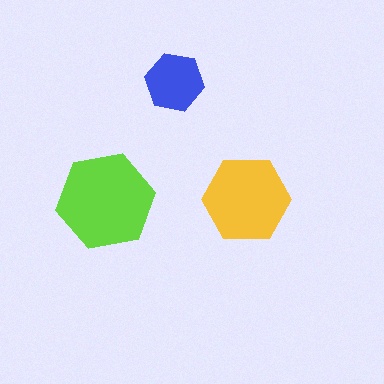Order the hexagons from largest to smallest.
the lime one, the yellow one, the blue one.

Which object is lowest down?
The lime hexagon is bottommost.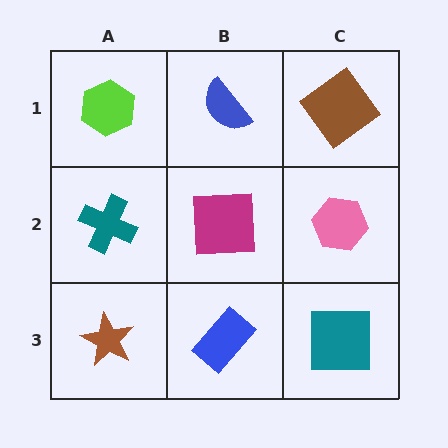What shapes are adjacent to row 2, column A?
A lime hexagon (row 1, column A), a brown star (row 3, column A), a magenta square (row 2, column B).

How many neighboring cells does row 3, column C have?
2.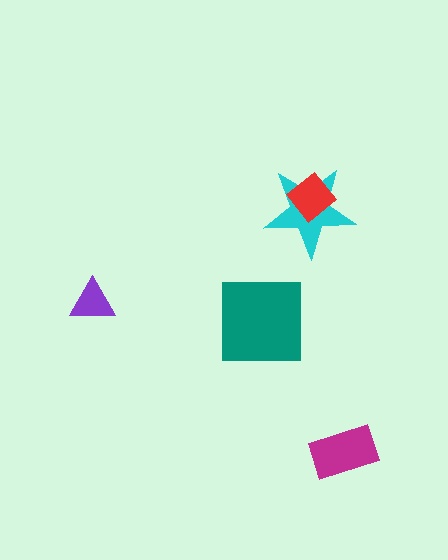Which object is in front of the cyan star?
The red diamond is in front of the cyan star.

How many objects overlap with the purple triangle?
0 objects overlap with the purple triangle.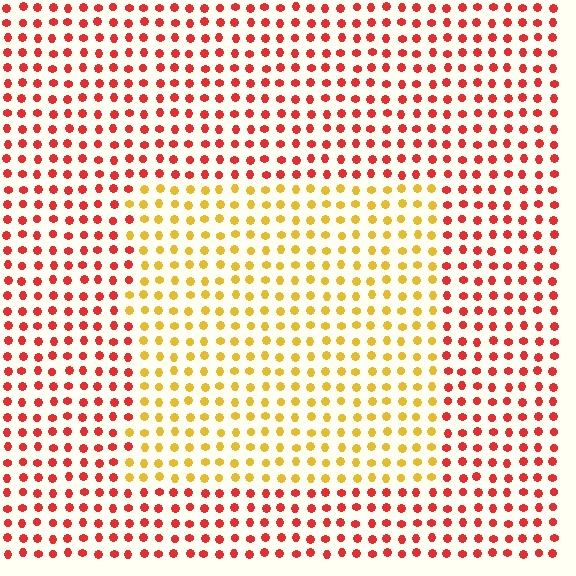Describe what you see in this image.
The image is filled with small red elements in a uniform arrangement. A rectangle-shaped region is visible where the elements are tinted to a slightly different hue, forming a subtle color boundary.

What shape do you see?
I see a rectangle.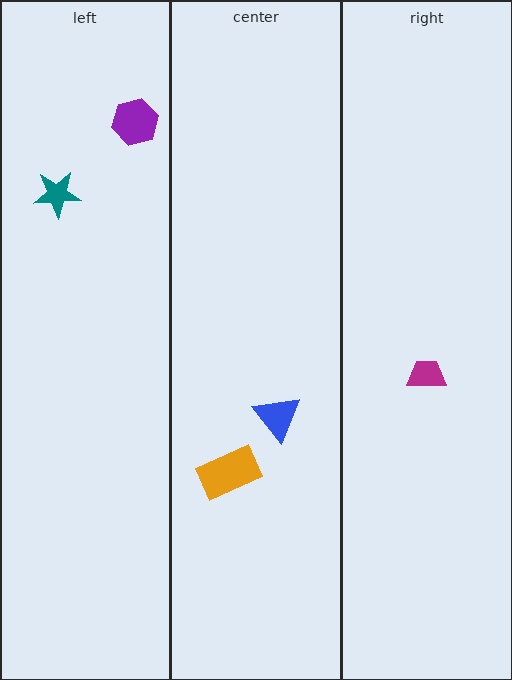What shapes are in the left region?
The teal star, the purple hexagon.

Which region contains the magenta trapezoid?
The right region.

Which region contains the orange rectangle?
The center region.